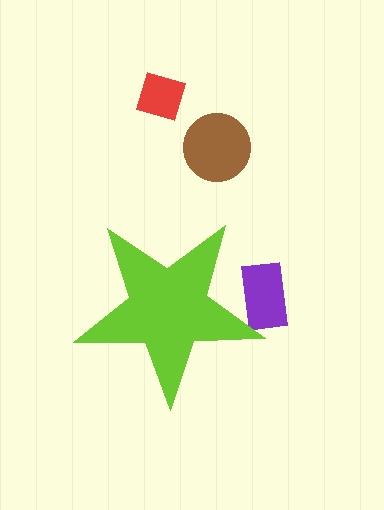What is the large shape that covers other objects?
A lime star.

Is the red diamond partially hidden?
No, the red diamond is fully visible.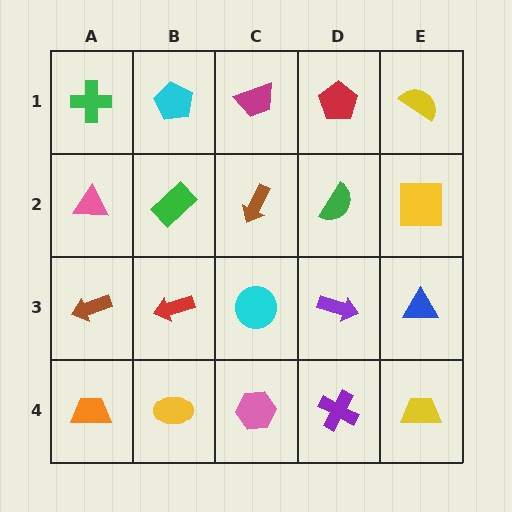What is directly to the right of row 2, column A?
A green rectangle.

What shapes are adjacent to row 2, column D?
A red pentagon (row 1, column D), a purple arrow (row 3, column D), a brown arrow (row 2, column C), a yellow square (row 2, column E).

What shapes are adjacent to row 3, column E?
A yellow square (row 2, column E), a yellow trapezoid (row 4, column E), a purple arrow (row 3, column D).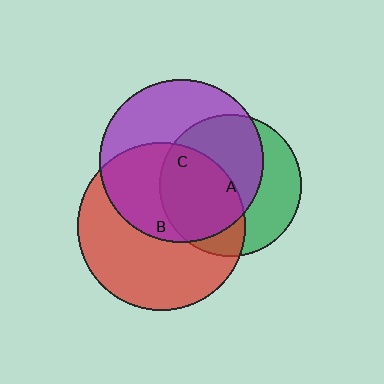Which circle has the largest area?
Circle B (red).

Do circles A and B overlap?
Yes.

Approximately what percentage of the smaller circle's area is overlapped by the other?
Approximately 45%.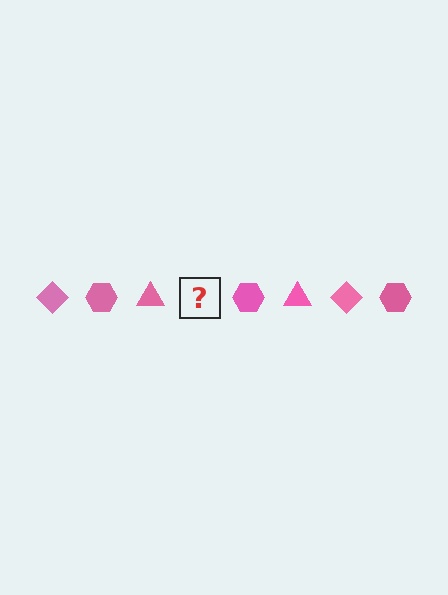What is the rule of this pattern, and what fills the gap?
The rule is that the pattern cycles through diamond, hexagon, triangle shapes in pink. The gap should be filled with a pink diamond.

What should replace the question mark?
The question mark should be replaced with a pink diamond.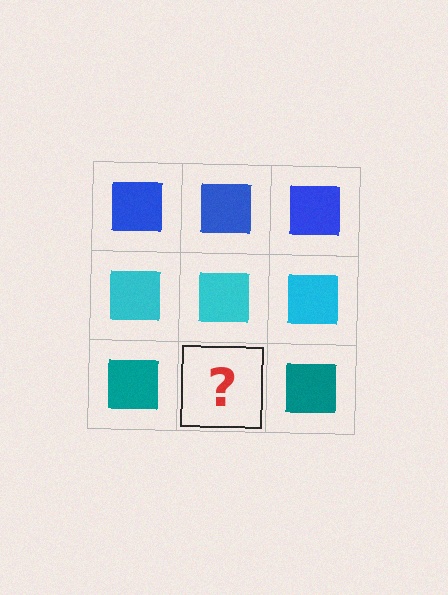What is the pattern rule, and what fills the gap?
The rule is that each row has a consistent color. The gap should be filled with a teal square.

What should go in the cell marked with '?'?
The missing cell should contain a teal square.